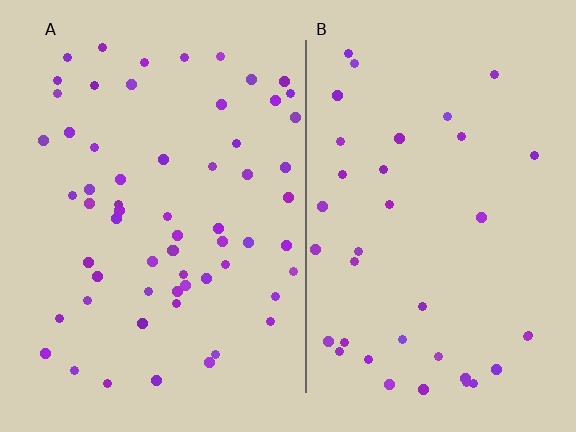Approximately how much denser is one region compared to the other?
Approximately 1.6× — region A over region B.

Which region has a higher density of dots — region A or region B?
A (the left).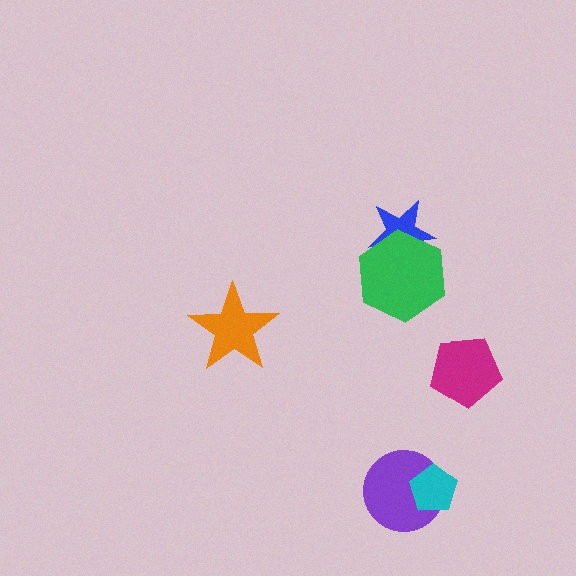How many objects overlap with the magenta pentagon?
0 objects overlap with the magenta pentagon.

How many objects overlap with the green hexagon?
1 object overlaps with the green hexagon.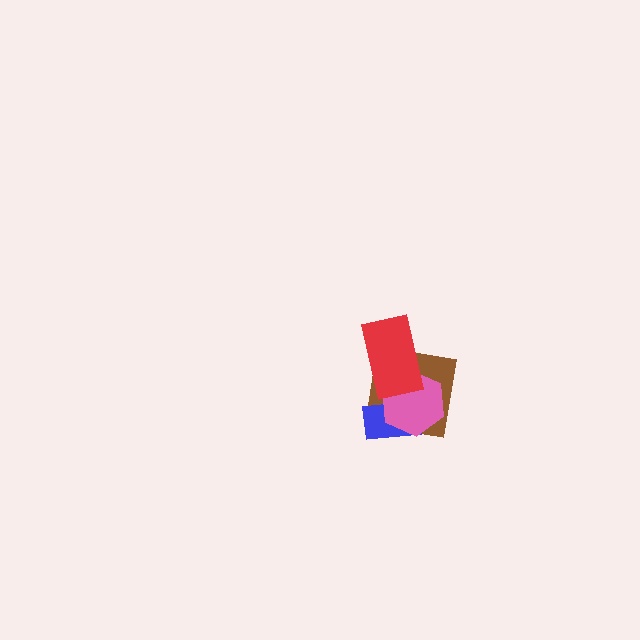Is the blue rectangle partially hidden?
Yes, it is partially covered by another shape.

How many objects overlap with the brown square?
3 objects overlap with the brown square.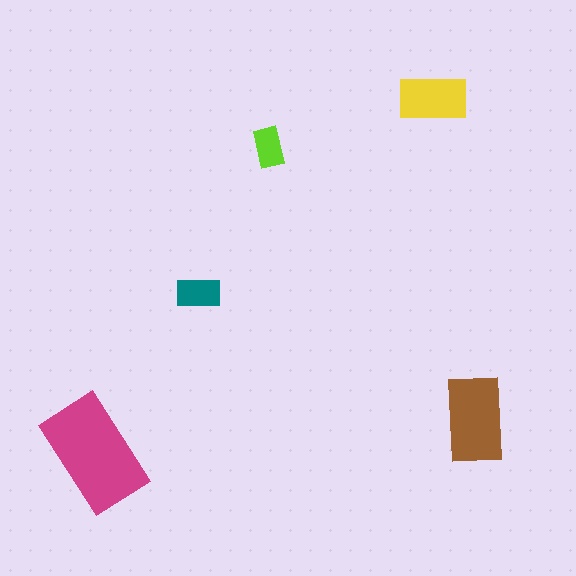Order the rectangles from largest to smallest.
the magenta one, the brown one, the yellow one, the teal one, the lime one.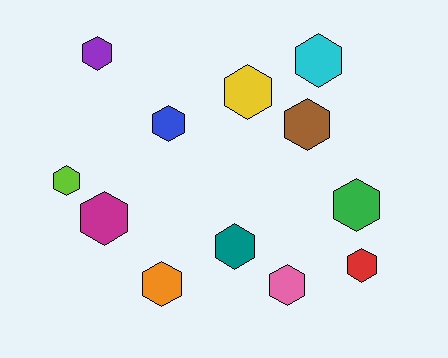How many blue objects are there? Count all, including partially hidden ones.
There is 1 blue object.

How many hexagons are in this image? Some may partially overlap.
There are 12 hexagons.